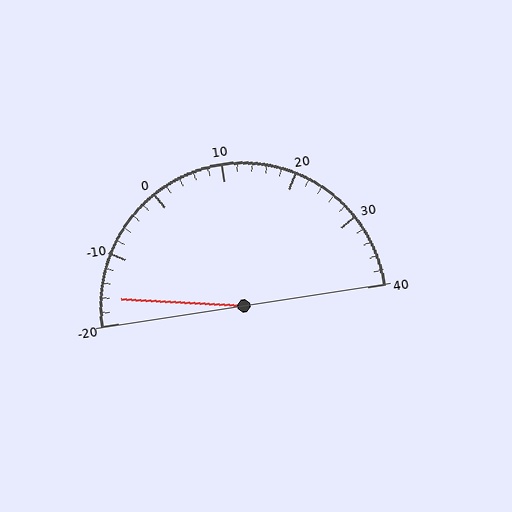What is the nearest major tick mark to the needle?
The nearest major tick mark is -20.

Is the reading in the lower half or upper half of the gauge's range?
The reading is in the lower half of the range (-20 to 40).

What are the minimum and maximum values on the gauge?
The gauge ranges from -20 to 40.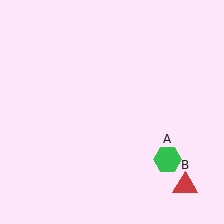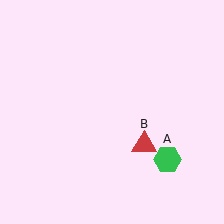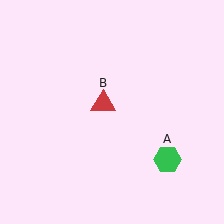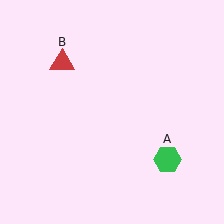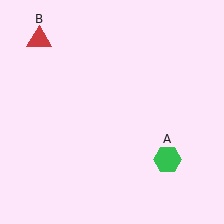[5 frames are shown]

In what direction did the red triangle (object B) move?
The red triangle (object B) moved up and to the left.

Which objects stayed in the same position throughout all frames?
Green hexagon (object A) remained stationary.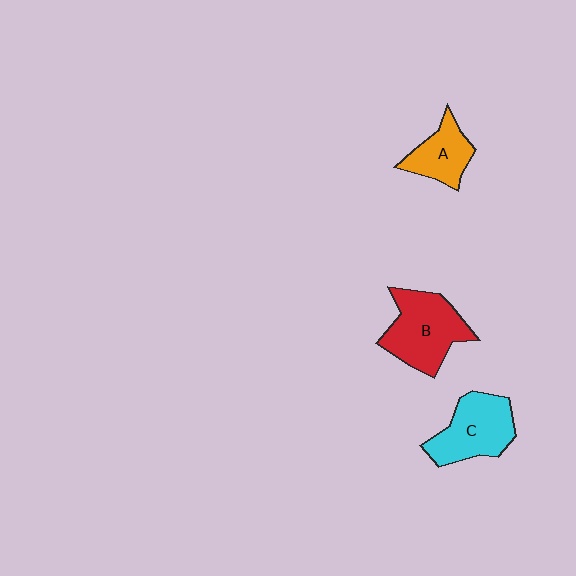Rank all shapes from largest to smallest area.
From largest to smallest: B (red), C (cyan), A (orange).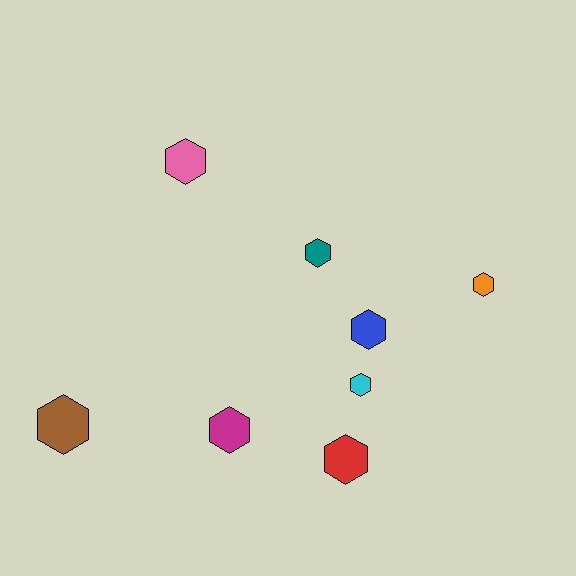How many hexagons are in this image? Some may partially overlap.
There are 8 hexagons.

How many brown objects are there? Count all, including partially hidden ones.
There is 1 brown object.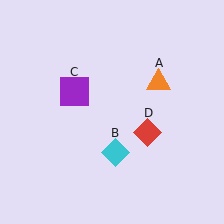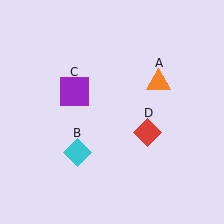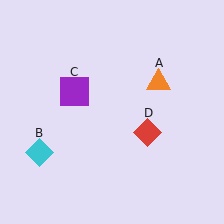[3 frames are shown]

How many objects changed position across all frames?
1 object changed position: cyan diamond (object B).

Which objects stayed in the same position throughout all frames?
Orange triangle (object A) and purple square (object C) and red diamond (object D) remained stationary.